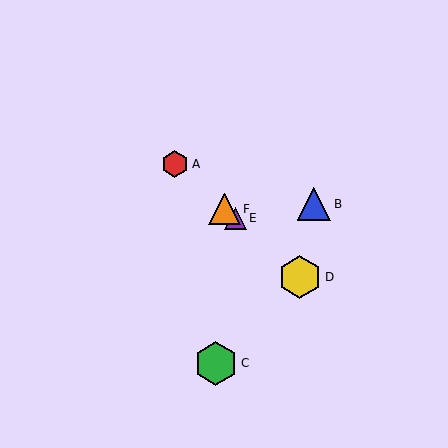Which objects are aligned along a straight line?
Objects A, D, E, F are aligned along a straight line.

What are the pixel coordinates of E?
Object E is at (235, 218).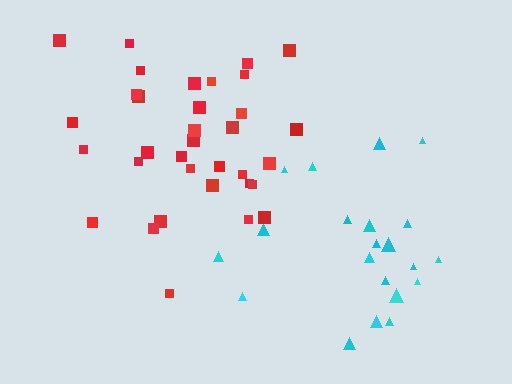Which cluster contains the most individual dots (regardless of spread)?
Red (34).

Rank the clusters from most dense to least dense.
red, cyan.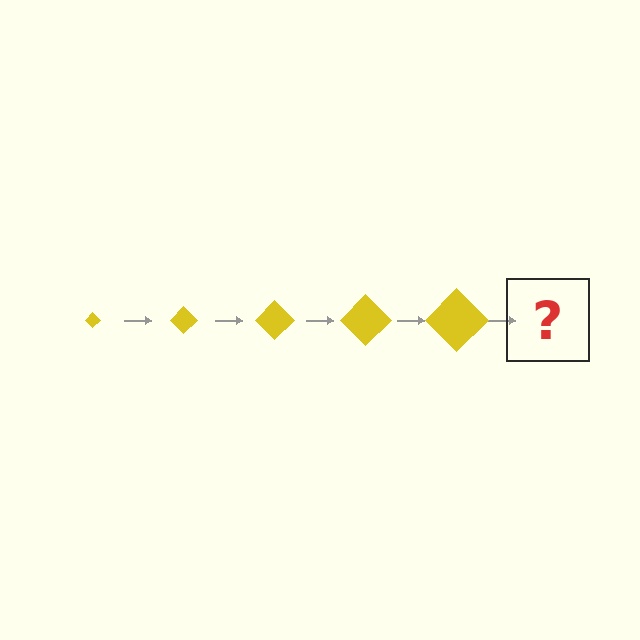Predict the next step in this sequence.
The next step is a yellow diamond, larger than the previous one.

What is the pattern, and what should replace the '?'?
The pattern is that the diamond gets progressively larger each step. The '?' should be a yellow diamond, larger than the previous one.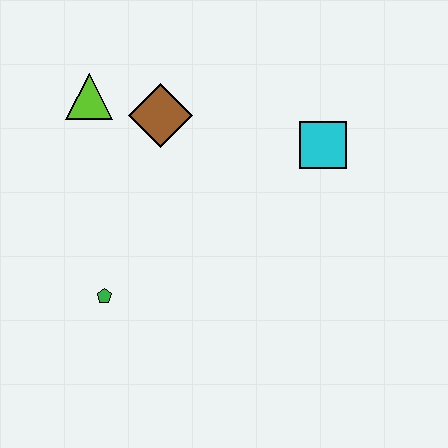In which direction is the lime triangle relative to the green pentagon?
The lime triangle is above the green pentagon.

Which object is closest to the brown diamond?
The lime triangle is closest to the brown diamond.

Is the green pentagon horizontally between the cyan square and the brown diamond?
No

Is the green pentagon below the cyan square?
Yes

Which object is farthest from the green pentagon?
The cyan square is farthest from the green pentagon.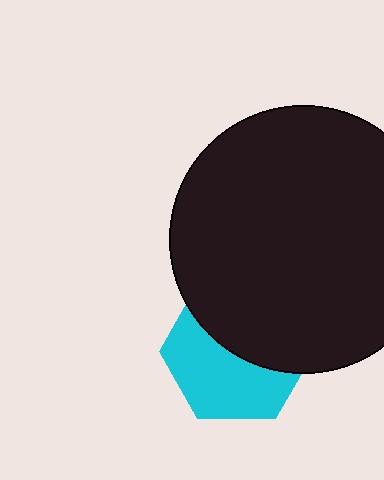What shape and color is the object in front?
The object in front is a black circle.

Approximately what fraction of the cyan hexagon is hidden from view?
Roughly 48% of the cyan hexagon is hidden behind the black circle.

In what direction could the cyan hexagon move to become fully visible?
The cyan hexagon could move down. That would shift it out from behind the black circle entirely.